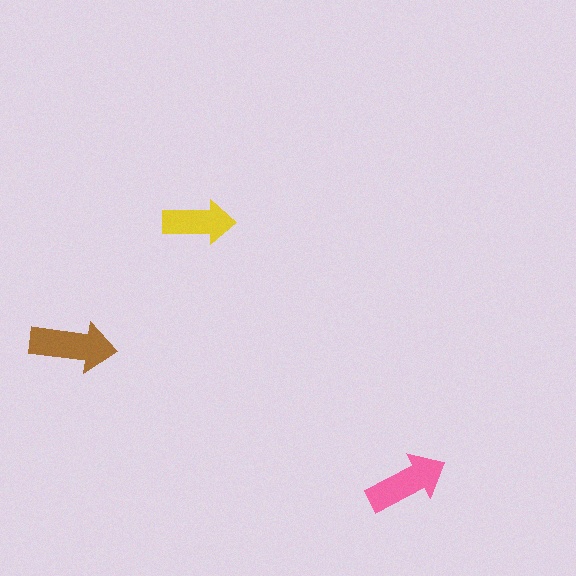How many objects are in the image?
There are 3 objects in the image.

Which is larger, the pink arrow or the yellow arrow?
The pink one.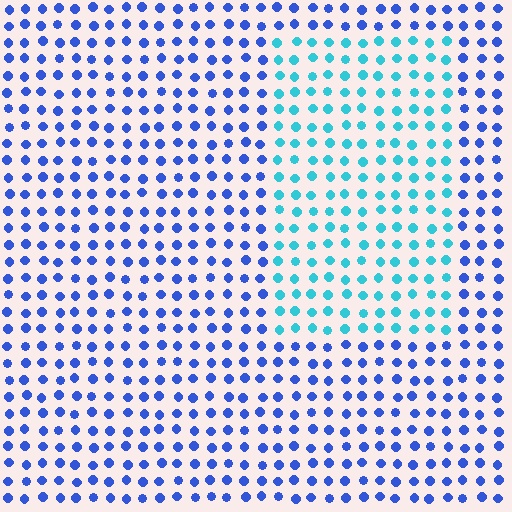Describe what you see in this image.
The image is filled with small blue elements in a uniform arrangement. A rectangle-shaped region is visible where the elements are tinted to a slightly different hue, forming a subtle color boundary.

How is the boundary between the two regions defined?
The boundary is defined purely by a slight shift in hue (about 42 degrees). Spacing, size, and orientation are identical on both sides.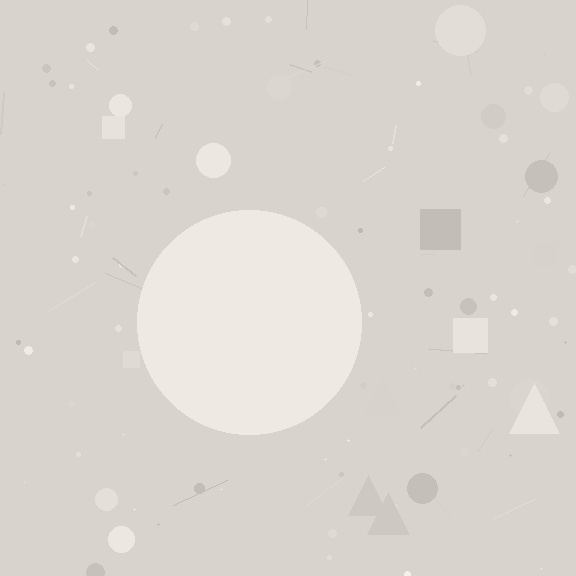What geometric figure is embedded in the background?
A circle is embedded in the background.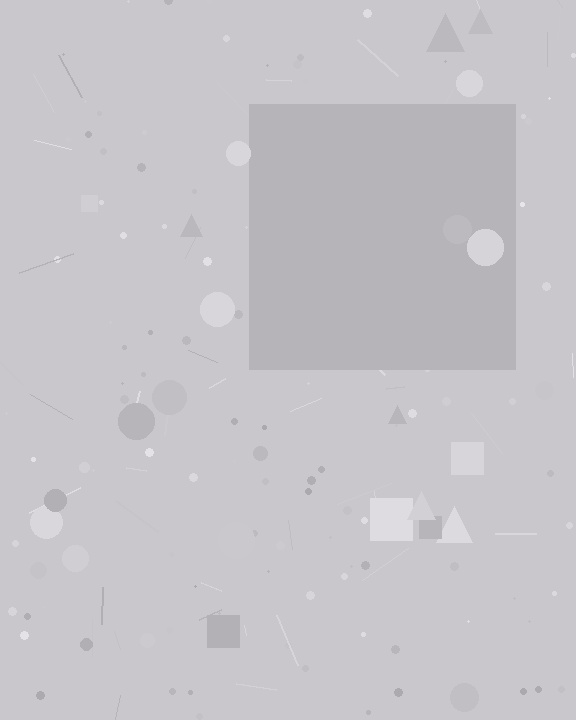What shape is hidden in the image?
A square is hidden in the image.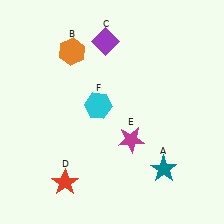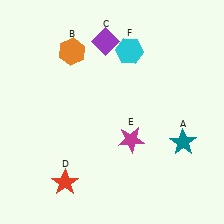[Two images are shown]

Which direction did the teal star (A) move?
The teal star (A) moved up.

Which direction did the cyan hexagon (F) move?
The cyan hexagon (F) moved up.